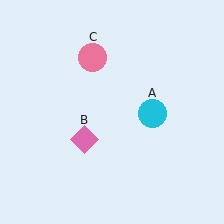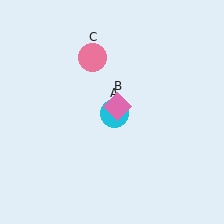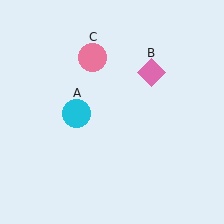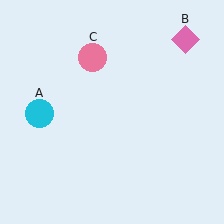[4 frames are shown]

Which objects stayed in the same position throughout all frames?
Pink circle (object C) remained stationary.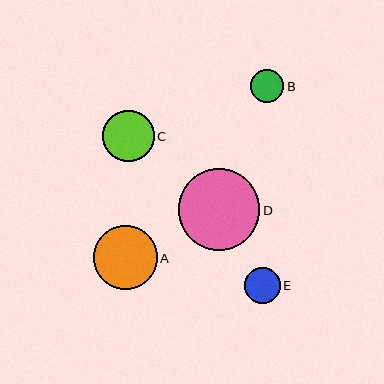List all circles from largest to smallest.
From largest to smallest: D, A, C, E, B.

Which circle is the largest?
Circle D is the largest with a size of approximately 82 pixels.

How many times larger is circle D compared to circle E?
Circle D is approximately 2.3 times the size of circle E.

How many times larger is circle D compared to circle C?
Circle D is approximately 1.6 times the size of circle C.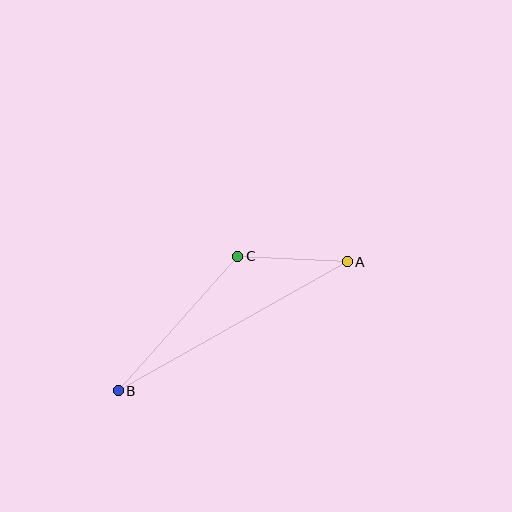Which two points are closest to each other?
Points A and C are closest to each other.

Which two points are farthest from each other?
Points A and B are farthest from each other.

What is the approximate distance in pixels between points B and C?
The distance between B and C is approximately 180 pixels.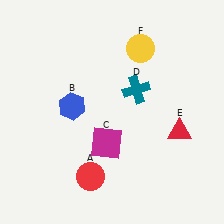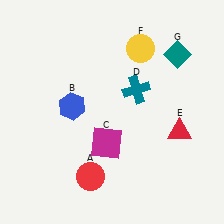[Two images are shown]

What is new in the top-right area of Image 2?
A teal diamond (G) was added in the top-right area of Image 2.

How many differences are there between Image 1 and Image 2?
There is 1 difference between the two images.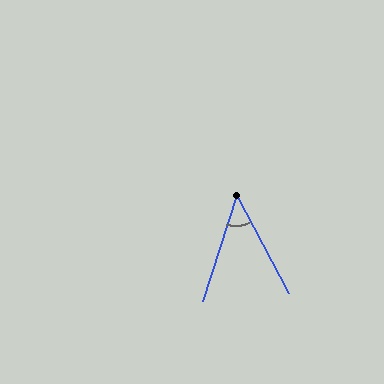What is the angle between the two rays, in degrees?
Approximately 45 degrees.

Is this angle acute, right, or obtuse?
It is acute.